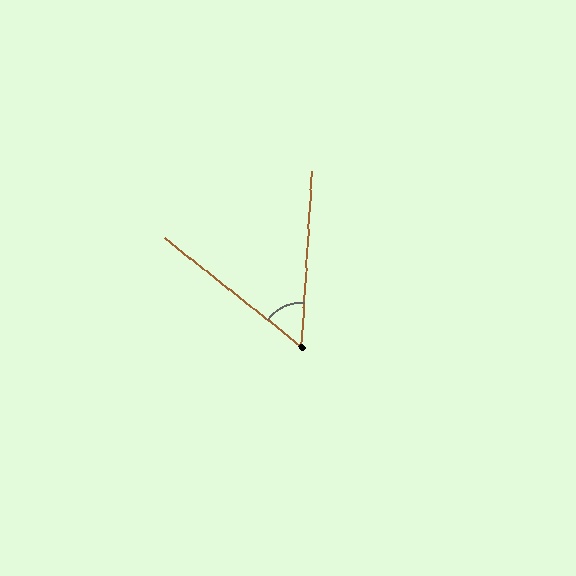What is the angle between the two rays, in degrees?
Approximately 55 degrees.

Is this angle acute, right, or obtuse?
It is acute.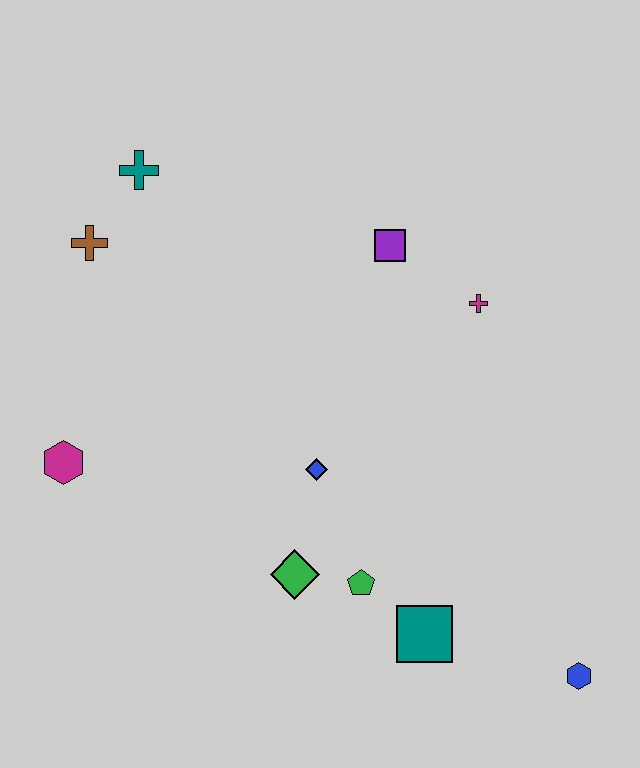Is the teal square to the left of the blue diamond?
No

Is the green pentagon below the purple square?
Yes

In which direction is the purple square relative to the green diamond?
The purple square is above the green diamond.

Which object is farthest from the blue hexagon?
The teal cross is farthest from the blue hexagon.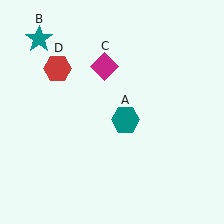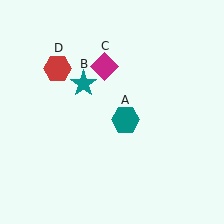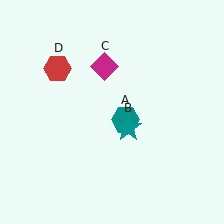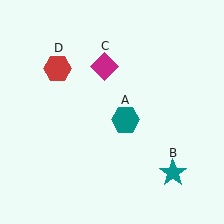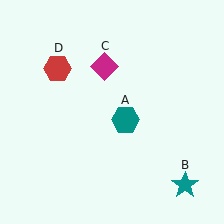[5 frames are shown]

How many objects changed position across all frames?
1 object changed position: teal star (object B).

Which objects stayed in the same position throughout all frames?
Teal hexagon (object A) and magenta diamond (object C) and red hexagon (object D) remained stationary.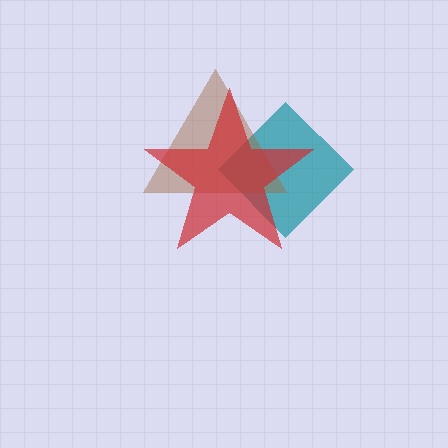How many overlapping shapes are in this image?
There are 3 overlapping shapes in the image.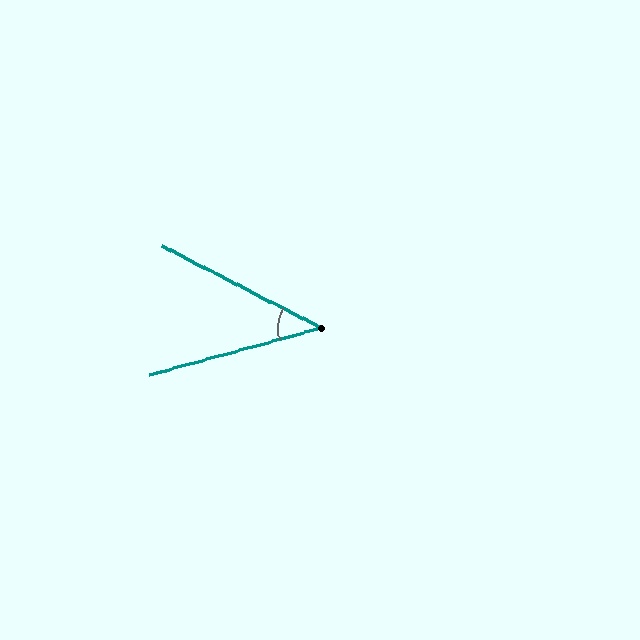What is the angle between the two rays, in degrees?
Approximately 43 degrees.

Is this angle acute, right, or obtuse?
It is acute.